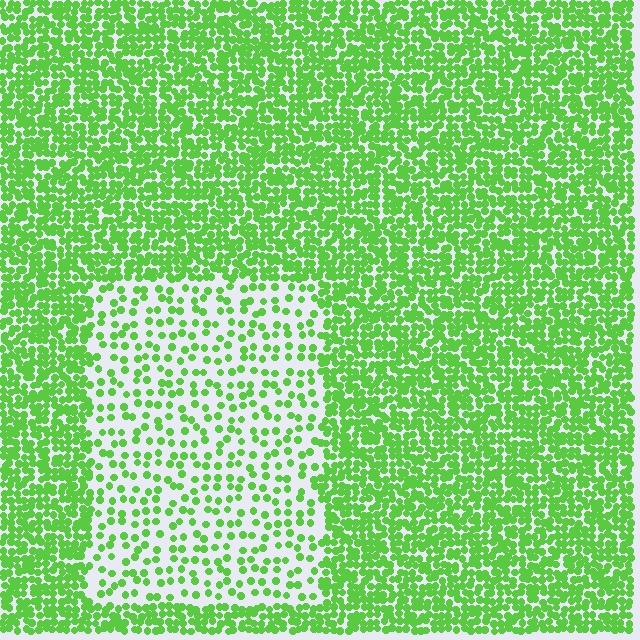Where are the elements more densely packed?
The elements are more densely packed outside the rectangle boundary.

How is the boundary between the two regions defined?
The boundary is defined by a change in element density (approximately 2.7x ratio). All elements are the same color, size, and shape.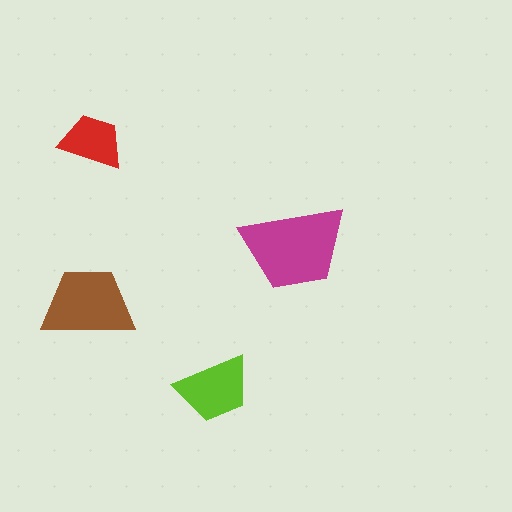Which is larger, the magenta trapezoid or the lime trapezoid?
The magenta one.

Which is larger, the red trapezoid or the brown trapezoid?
The brown one.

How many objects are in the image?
There are 4 objects in the image.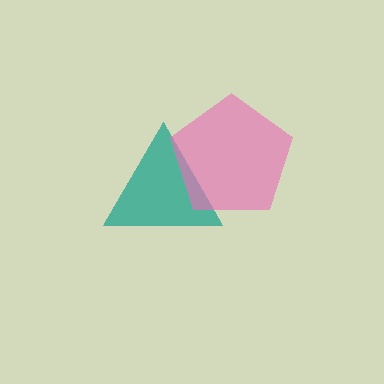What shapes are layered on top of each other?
The layered shapes are: a teal triangle, a pink pentagon.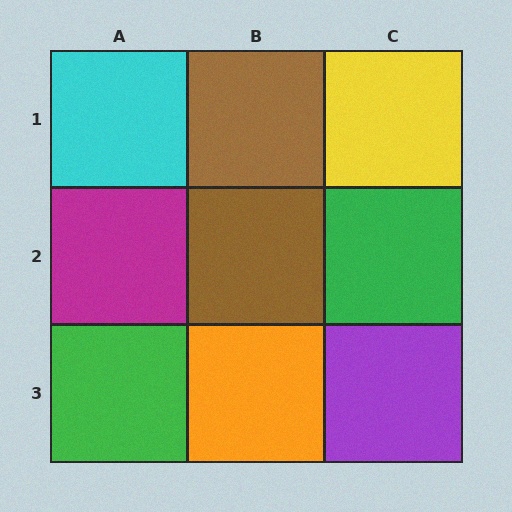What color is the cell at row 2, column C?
Green.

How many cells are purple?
1 cell is purple.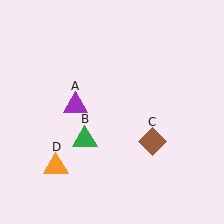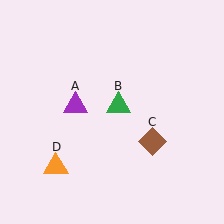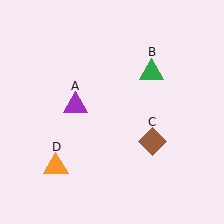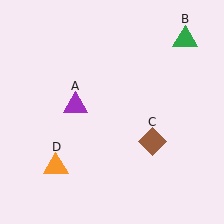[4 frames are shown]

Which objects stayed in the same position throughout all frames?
Purple triangle (object A) and brown diamond (object C) and orange triangle (object D) remained stationary.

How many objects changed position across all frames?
1 object changed position: green triangle (object B).